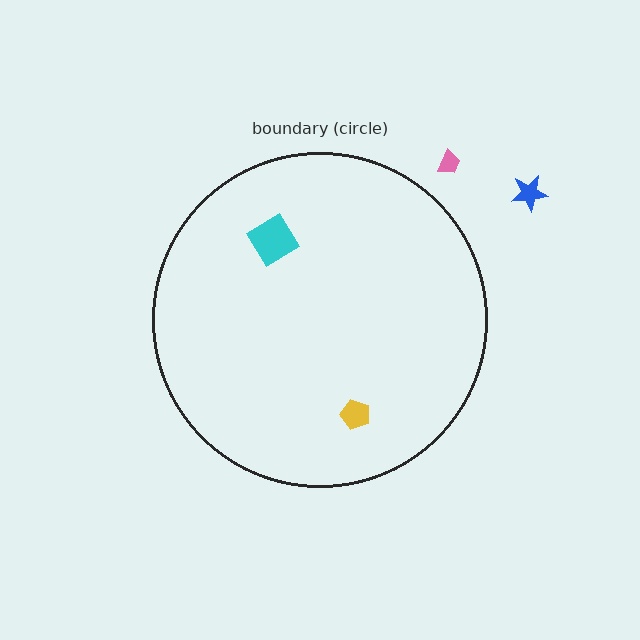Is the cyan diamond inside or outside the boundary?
Inside.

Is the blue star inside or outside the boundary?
Outside.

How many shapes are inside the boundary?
2 inside, 2 outside.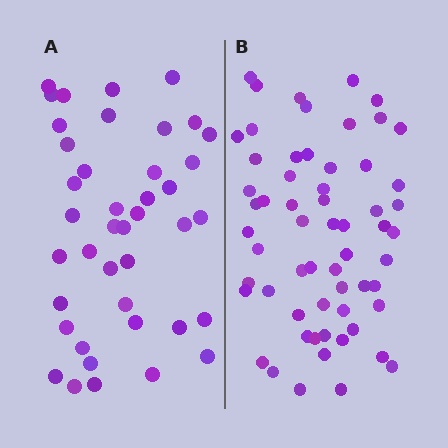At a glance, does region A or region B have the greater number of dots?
Region B (the right region) has more dots.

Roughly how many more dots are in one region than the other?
Region B has approximately 20 more dots than region A.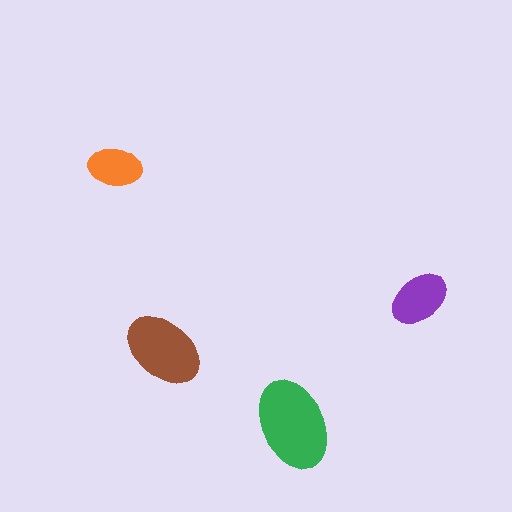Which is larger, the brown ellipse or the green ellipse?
The green one.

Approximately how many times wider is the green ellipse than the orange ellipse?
About 1.5 times wider.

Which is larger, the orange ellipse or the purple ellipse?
The purple one.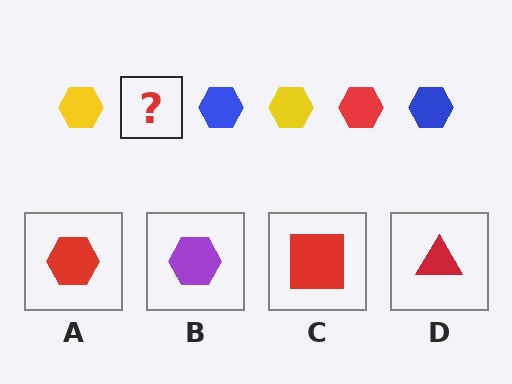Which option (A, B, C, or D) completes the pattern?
A.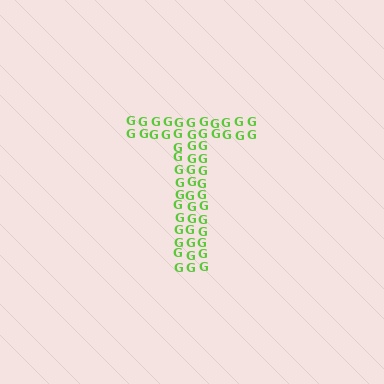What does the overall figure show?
The overall figure shows the letter T.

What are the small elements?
The small elements are letter G's.